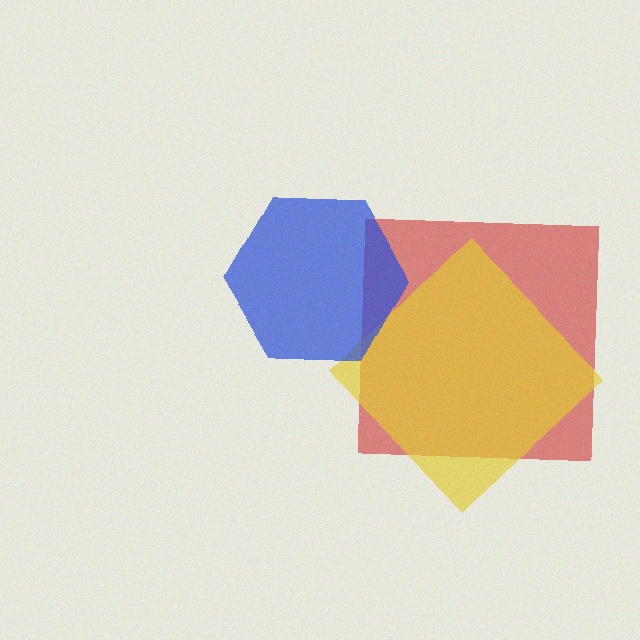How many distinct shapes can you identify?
There are 3 distinct shapes: a red square, a yellow diamond, a blue hexagon.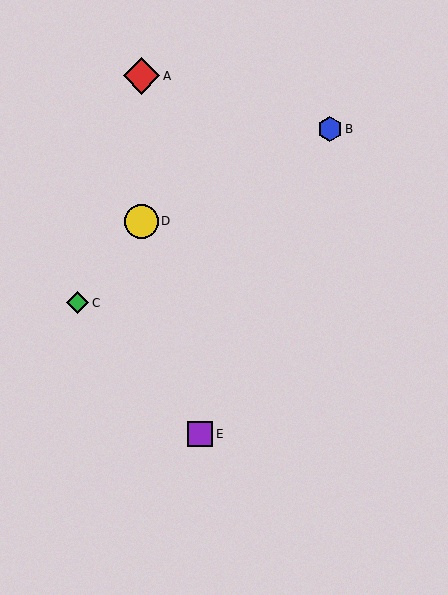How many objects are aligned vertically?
2 objects (A, D) are aligned vertically.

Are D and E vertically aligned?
No, D is at x≈141 and E is at x≈200.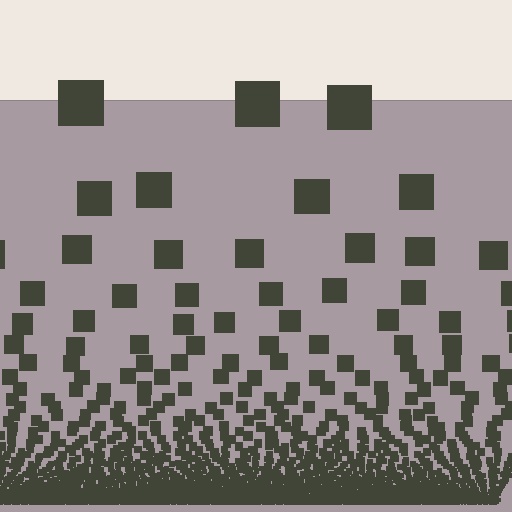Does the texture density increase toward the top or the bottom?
Density increases toward the bottom.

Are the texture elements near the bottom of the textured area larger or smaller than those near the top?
Smaller. The gradient is inverted — elements near the bottom are smaller and denser.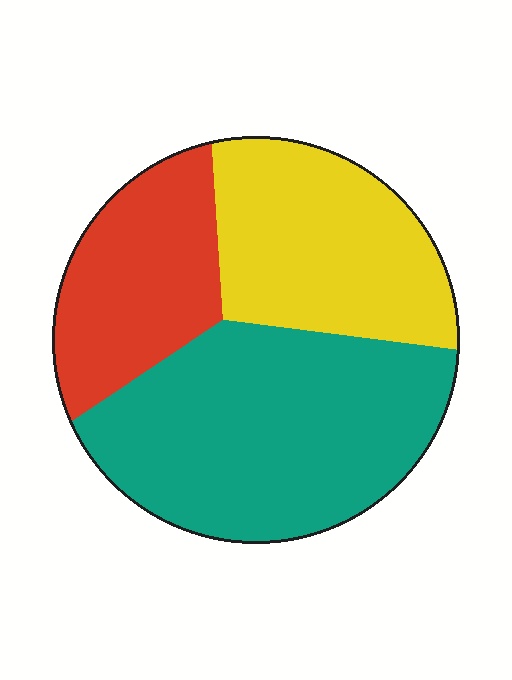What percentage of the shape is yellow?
Yellow covers about 30% of the shape.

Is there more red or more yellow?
Yellow.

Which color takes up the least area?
Red, at roughly 25%.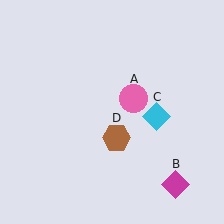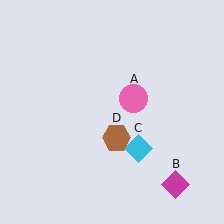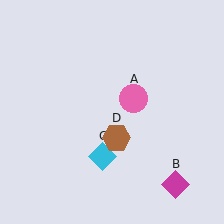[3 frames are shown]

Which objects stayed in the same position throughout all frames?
Pink circle (object A) and magenta diamond (object B) and brown hexagon (object D) remained stationary.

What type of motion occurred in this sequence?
The cyan diamond (object C) rotated clockwise around the center of the scene.